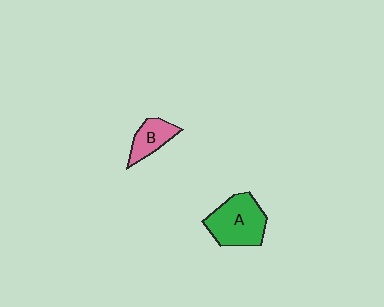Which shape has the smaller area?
Shape B (pink).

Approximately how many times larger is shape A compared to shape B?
Approximately 1.9 times.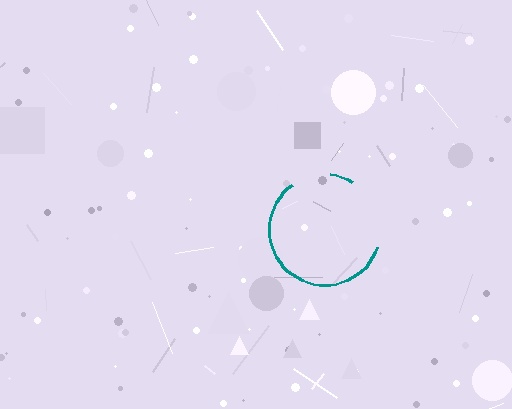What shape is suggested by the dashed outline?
The dashed outline suggests a circle.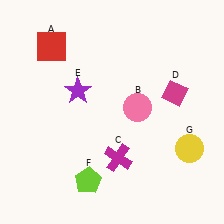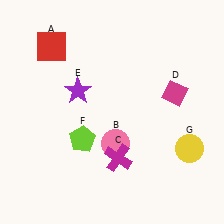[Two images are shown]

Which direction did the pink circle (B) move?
The pink circle (B) moved down.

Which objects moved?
The objects that moved are: the pink circle (B), the lime pentagon (F).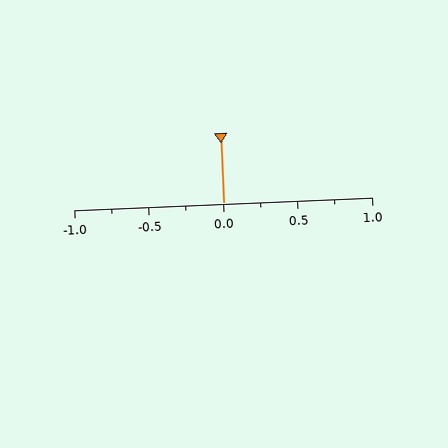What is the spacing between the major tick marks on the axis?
The major ticks are spaced 0.5 apart.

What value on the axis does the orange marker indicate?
The marker indicates approximately 0.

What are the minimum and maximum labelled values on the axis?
The axis runs from -1.0 to 1.0.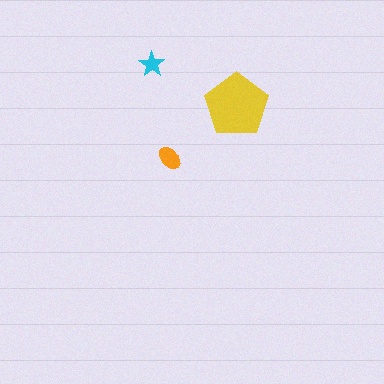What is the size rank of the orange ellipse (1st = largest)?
2nd.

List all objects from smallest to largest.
The cyan star, the orange ellipse, the yellow pentagon.